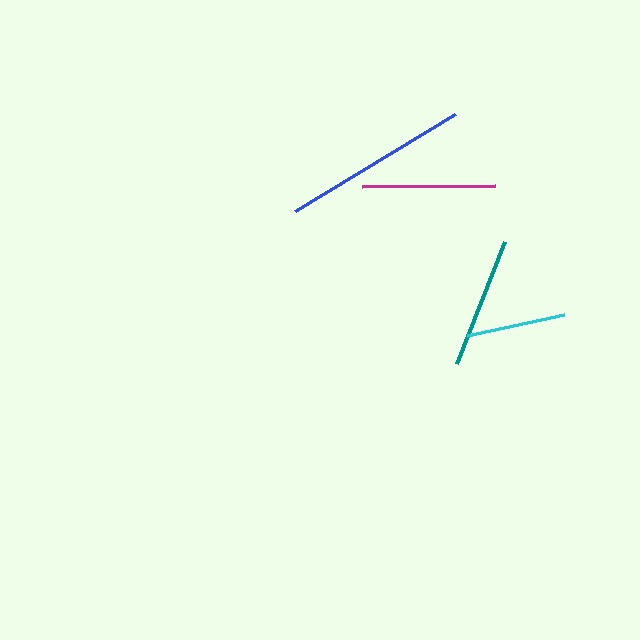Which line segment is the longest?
The blue line is the longest at approximately 187 pixels.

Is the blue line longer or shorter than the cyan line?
The blue line is longer than the cyan line.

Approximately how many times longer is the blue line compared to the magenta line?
The blue line is approximately 1.4 times the length of the magenta line.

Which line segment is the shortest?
The cyan line is the shortest at approximately 99 pixels.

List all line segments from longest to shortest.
From longest to shortest: blue, magenta, teal, cyan.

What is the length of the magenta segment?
The magenta segment is approximately 133 pixels long.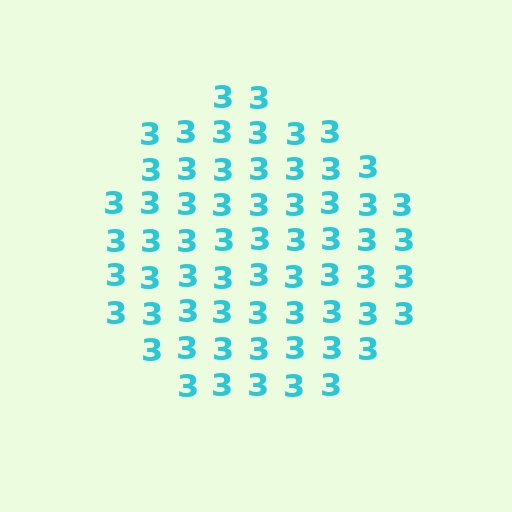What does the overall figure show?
The overall figure shows a circle.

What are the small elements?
The small elements are digit 3's.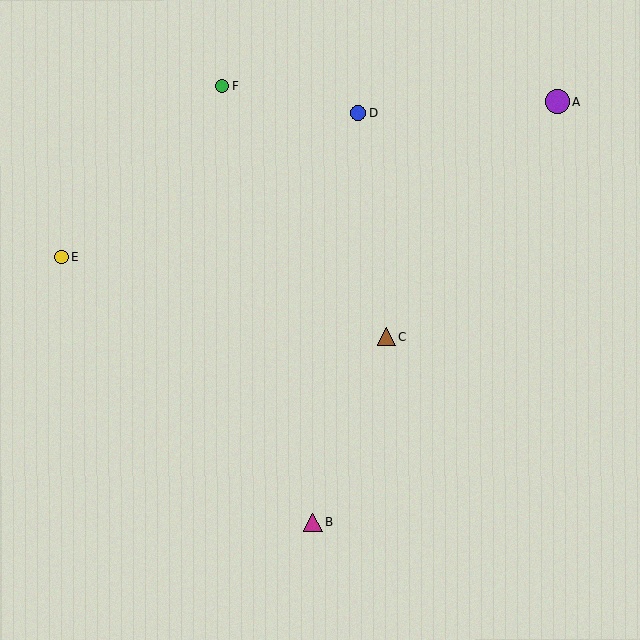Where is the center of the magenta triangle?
The center of the magenta triangle is at (313, 522).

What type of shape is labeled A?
Shape A is a purple circle.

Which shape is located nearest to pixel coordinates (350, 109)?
The blue circle (labeled D) at (358, 113) is nearest to that location.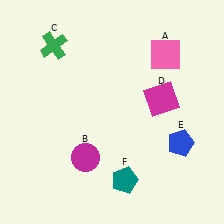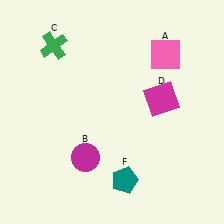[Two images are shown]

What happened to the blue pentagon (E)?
The blue pentagon (E) was removed in Image 2. It was in the bottom-right area of Image 1.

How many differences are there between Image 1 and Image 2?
There is 1 difference between the two images.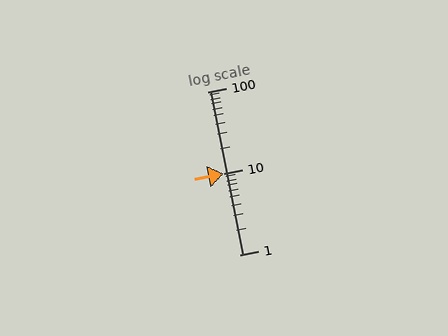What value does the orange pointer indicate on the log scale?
The pointer indicates approximately 10.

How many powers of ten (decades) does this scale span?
The scale spans 2 decades, from 1 to 100.